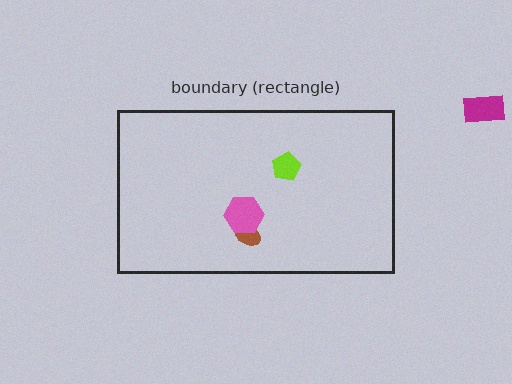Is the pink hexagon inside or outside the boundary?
Inside.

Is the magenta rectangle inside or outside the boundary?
Outside.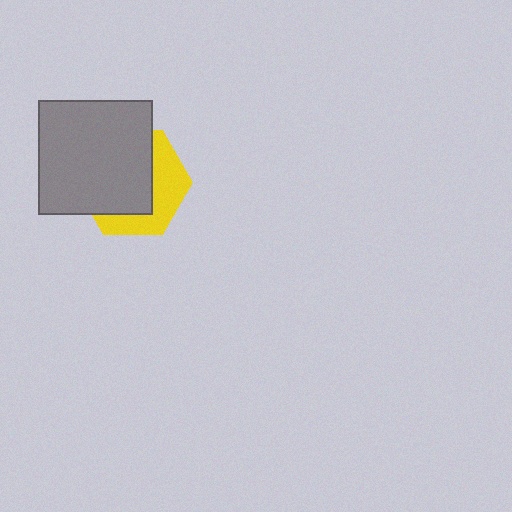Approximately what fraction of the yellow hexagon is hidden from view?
Roughly 61% of the yellow hexagon is hidden behind the gray square.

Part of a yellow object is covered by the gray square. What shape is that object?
It is a hexagon.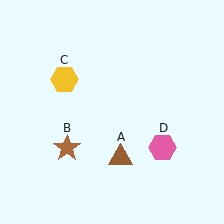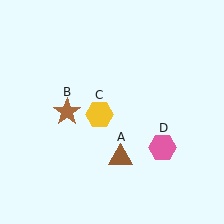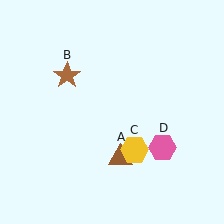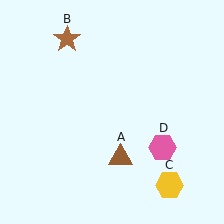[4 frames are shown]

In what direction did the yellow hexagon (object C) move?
The yellow hexagon (object C) moved down and to the right.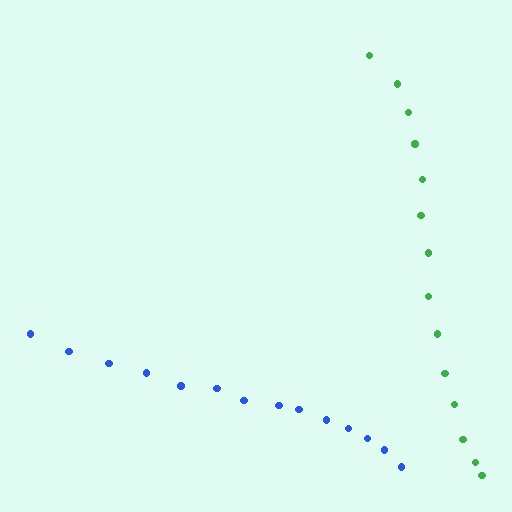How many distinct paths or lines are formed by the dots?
There are 2 distinct paths.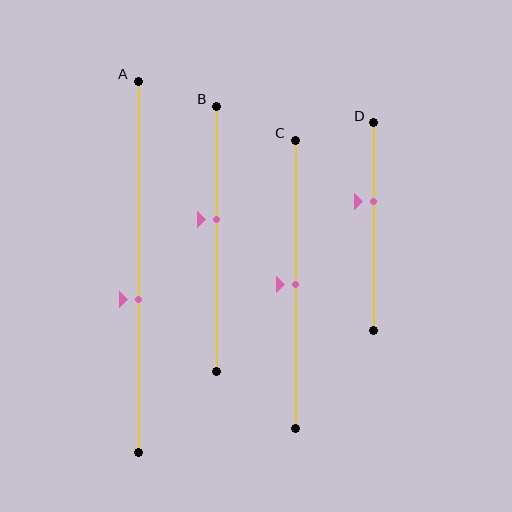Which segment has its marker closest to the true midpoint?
Segment C has its marker closest to the true midpoint.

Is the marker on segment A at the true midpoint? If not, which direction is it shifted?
No, the marker on segment A is shifted downward by about 9% of the segment length.